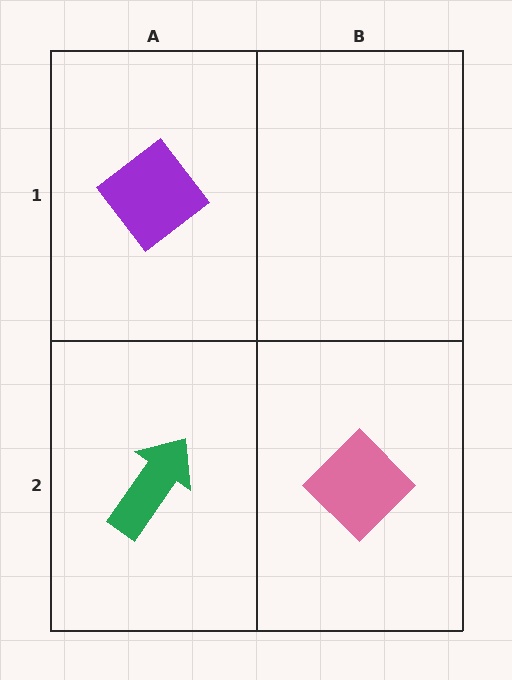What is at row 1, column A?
A purple diamond.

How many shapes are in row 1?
1 shape.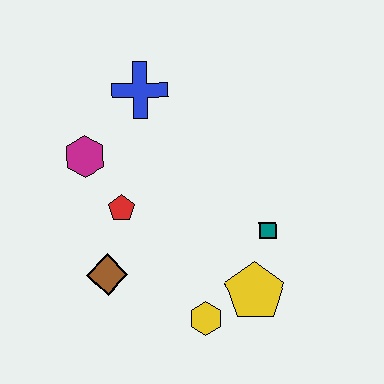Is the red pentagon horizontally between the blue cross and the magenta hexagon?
Yes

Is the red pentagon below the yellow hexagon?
No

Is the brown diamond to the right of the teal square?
No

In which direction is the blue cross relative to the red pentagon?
The blue cross is above the red pentagon.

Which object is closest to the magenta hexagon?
The red pentagon is closest to the magenta hexagon.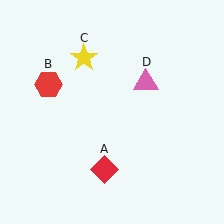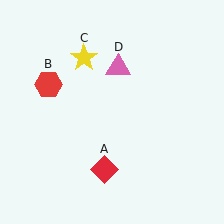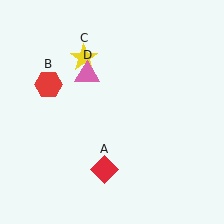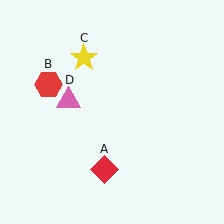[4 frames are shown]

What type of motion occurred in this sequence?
The pink triangle (object D) rotated counterclockwise around the center of the scene.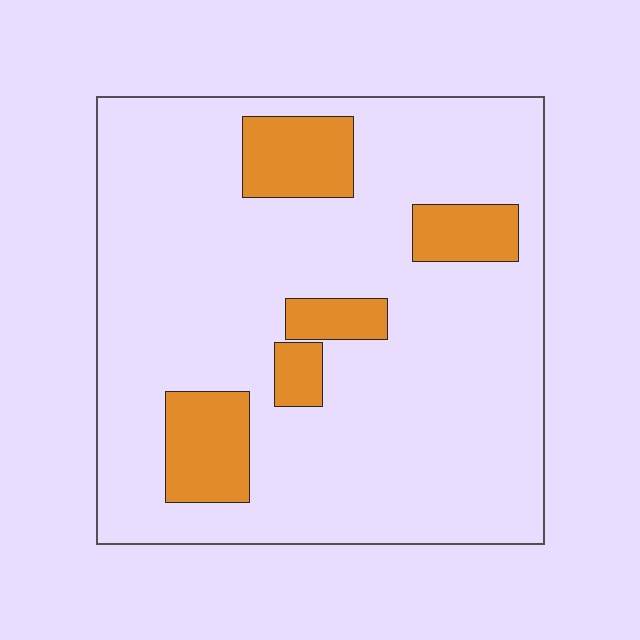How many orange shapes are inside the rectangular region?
5.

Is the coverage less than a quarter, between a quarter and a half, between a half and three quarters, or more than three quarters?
Less than a quarter.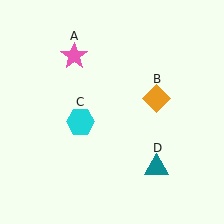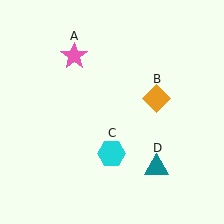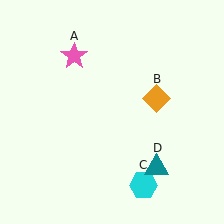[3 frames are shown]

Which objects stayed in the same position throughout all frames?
Pink star (object A) and orange diamond (object B) and teal triangle (object D) remained stationary.